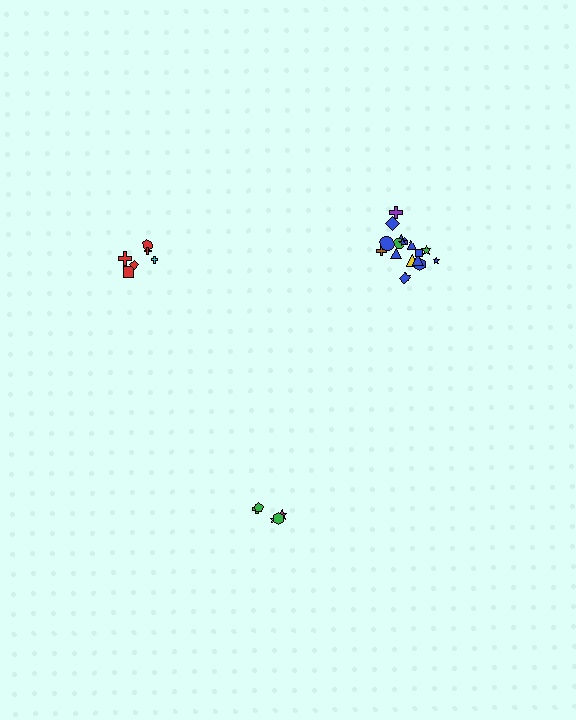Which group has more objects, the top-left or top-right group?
The top-right group.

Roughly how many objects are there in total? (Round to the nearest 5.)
Roughly 30 objects in total.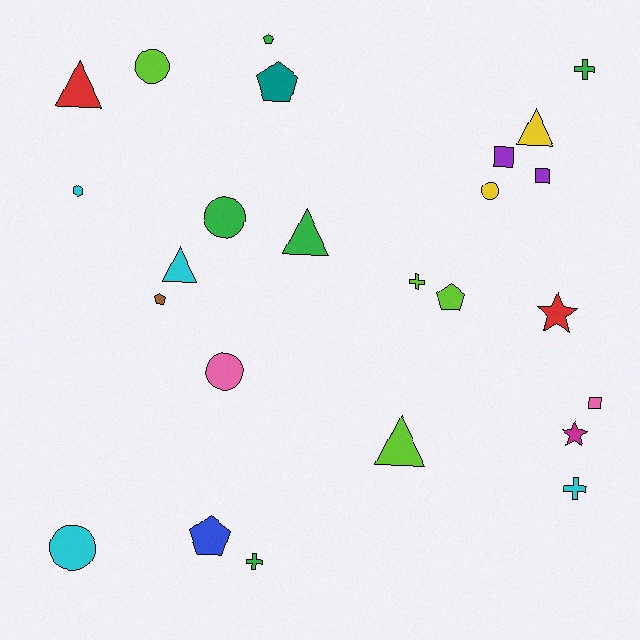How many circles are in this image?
There are 5 circles.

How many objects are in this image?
There are 25 objects.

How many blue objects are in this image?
There is 1 blue object.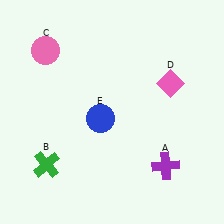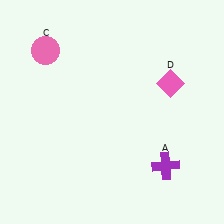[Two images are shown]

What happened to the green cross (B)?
The green cross (B) was removed in Image 2. It was in the bottom-left area of Image 1.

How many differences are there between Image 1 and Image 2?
There are 2 differences between the two images.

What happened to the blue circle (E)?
The blue circle (E) was removed in Image 2. It was in the bottom-left area of Image 1.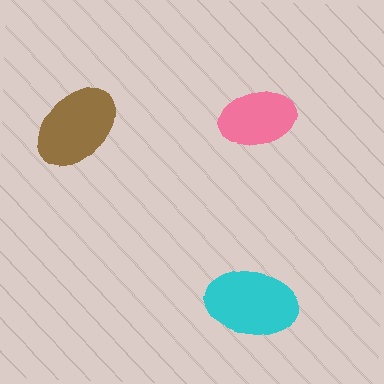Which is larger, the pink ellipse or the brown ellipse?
The brown one.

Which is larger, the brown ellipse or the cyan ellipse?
The cyan one.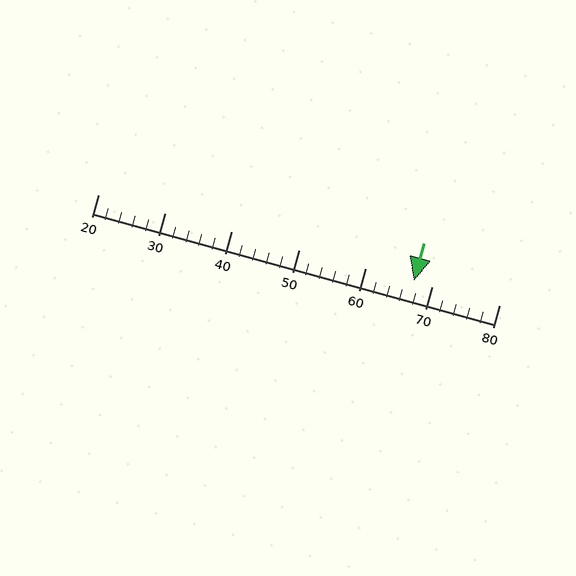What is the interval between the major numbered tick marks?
The major tick marks are spaced 10 units apart.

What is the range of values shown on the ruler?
The ruler shows values from 20 to 80.